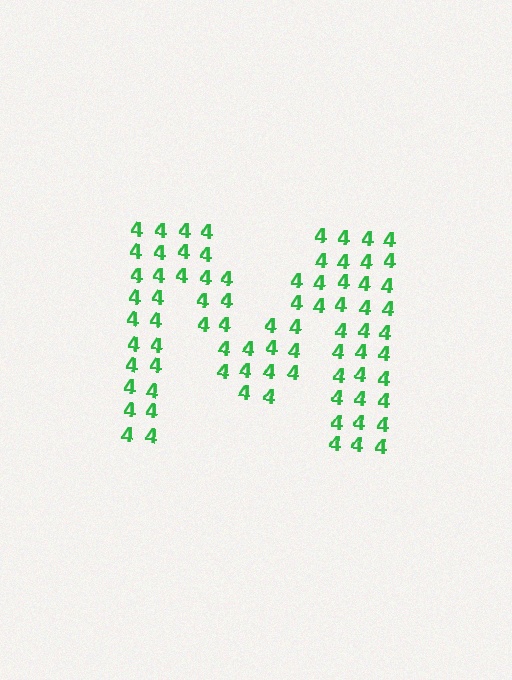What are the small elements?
The small elements are digit 4's.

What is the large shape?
The large shape is the letter M.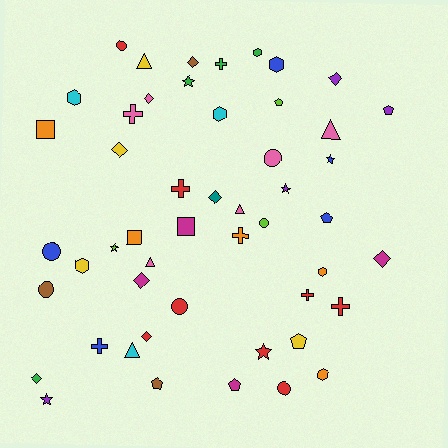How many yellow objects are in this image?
There are 4 yellow objects.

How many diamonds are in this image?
There are 9 diamonds.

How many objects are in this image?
There are 50 objects.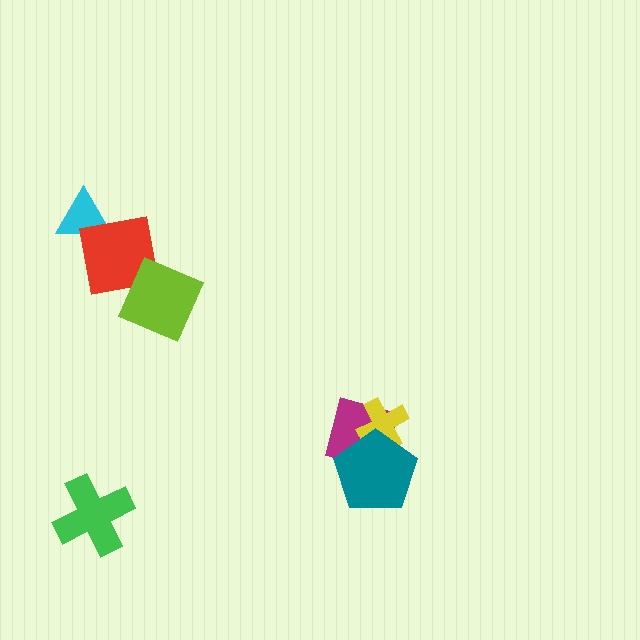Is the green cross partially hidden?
No, no other shape covers it.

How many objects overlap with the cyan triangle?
1 object overlaps with the cyan triangle.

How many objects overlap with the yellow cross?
2 objects overlap with the yellow cross.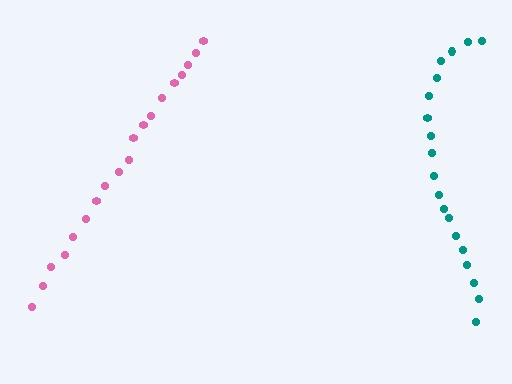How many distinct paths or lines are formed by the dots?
There are 2 distinct paths.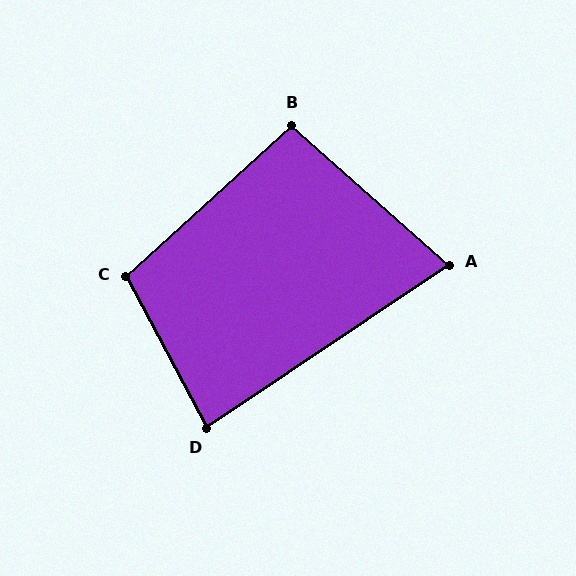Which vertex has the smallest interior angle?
A, at approximately 76 degrees.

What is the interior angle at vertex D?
Approximately 84 degrees (acute).